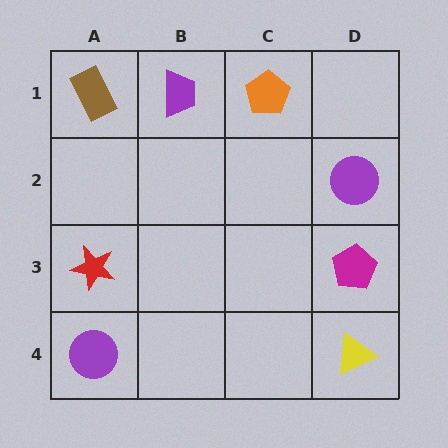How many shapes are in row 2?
1 shape.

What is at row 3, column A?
A red star.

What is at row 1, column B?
A purple trapezoid.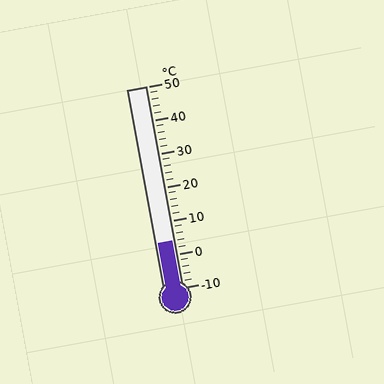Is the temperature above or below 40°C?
The temperature is below 40°C.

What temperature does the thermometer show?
The thermometer shows approximately 4°C.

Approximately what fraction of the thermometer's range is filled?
The thermometer is filled to approximately 25% of its range.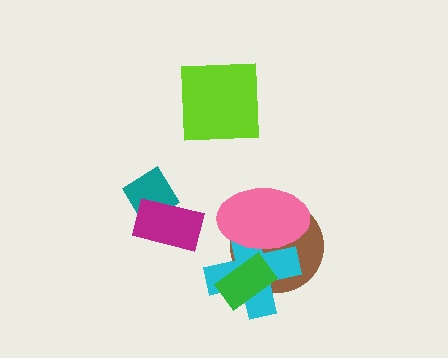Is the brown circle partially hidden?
Yes, it is partially covered by another shape.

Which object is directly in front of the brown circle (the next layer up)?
The cyan cross is directly in front of the brown circle.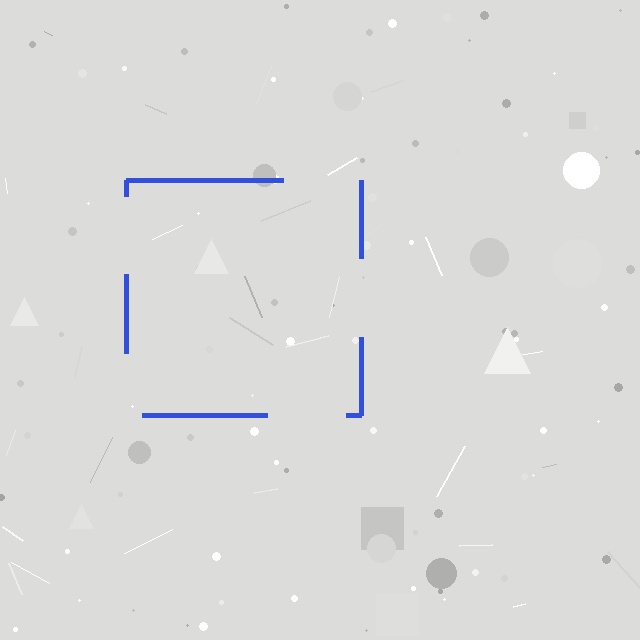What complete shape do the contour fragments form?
The contour fragments form a square.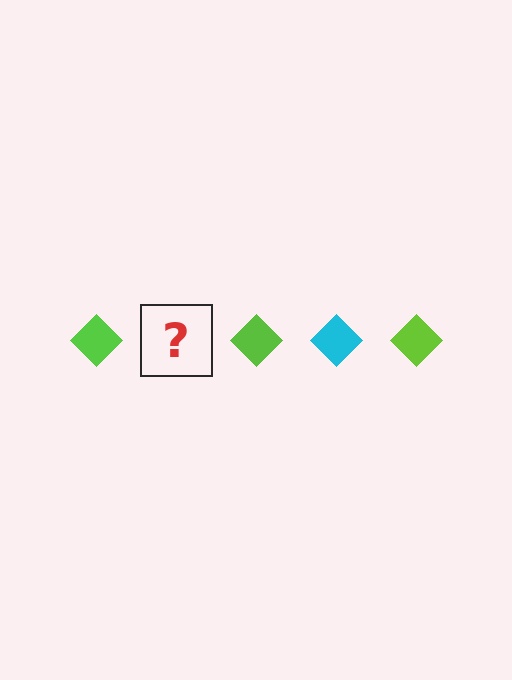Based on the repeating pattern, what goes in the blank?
The blank should be a cyan diamond.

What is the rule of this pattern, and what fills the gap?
The rule is that the pattern cycles through lime, cyan diamonds. The gap should be filled with a cyan diamond.